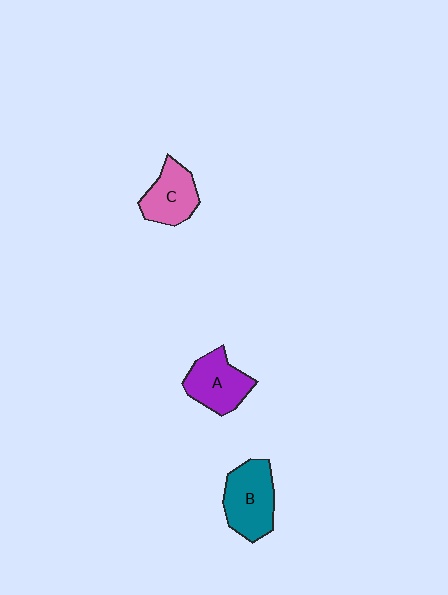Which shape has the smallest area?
Shape C (pink).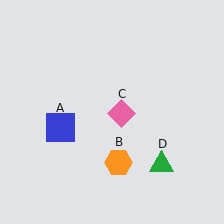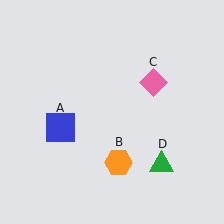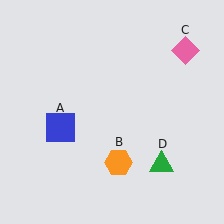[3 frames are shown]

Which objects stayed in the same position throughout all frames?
Blue square (object A) and orange hexagon (object B) and green triangle (object D) remained stationary.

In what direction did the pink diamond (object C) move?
The pink diamond (object C) moved up and to the right.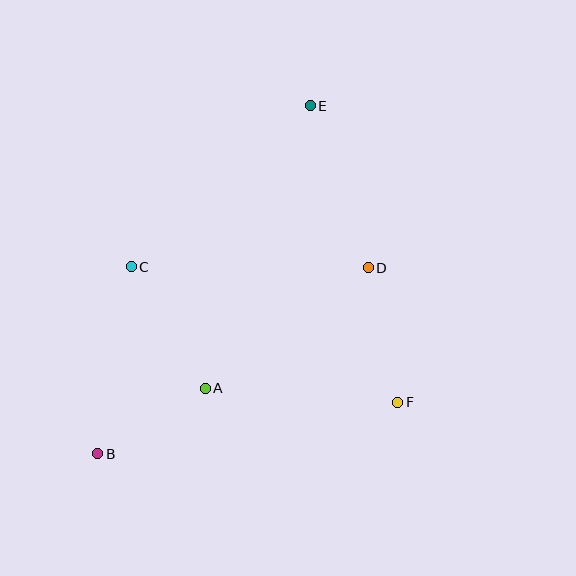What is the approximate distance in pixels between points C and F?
The distance between C and F is approximately 299 pixels.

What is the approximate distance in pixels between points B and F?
The distance between B and F is approximately 305 pixels.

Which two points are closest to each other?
Points A and B are closest to each other.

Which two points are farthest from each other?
Points B and E are farthest from each other.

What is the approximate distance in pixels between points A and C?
The distance between A and C is approximately 142 pixels.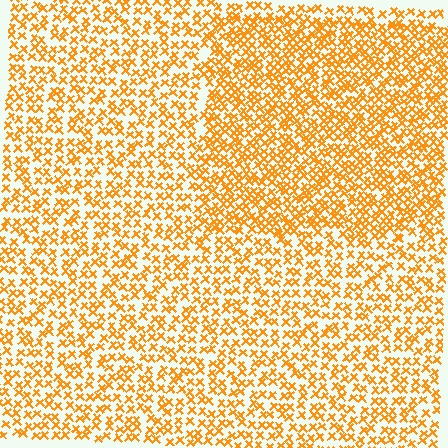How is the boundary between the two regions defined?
The boundary is defined by a change in element density (approximately 1.6x ratio). All elements are the same color, size, and shape.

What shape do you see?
I see a rectangle.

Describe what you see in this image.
The image contains small orange elements arranged at two different densities. A rectangle-shaped region is visible where the elements are more densely packed than the surrounding area.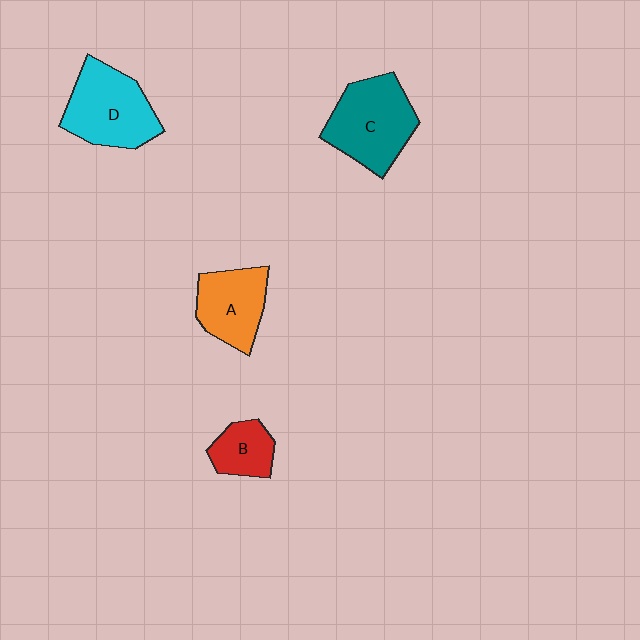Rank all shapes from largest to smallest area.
From largest to smallest: C (teal), D (cyan), A (orange), B (red).